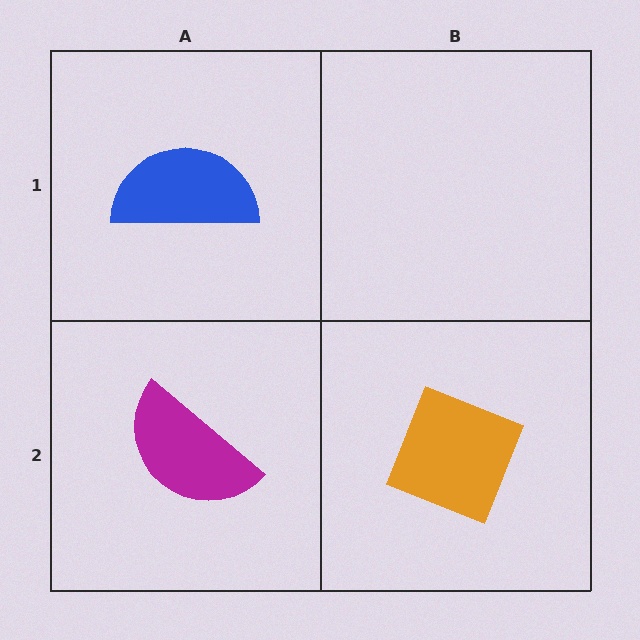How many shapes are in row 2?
2 shapes.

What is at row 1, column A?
A blue semicircle.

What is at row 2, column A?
A magenta semicircle.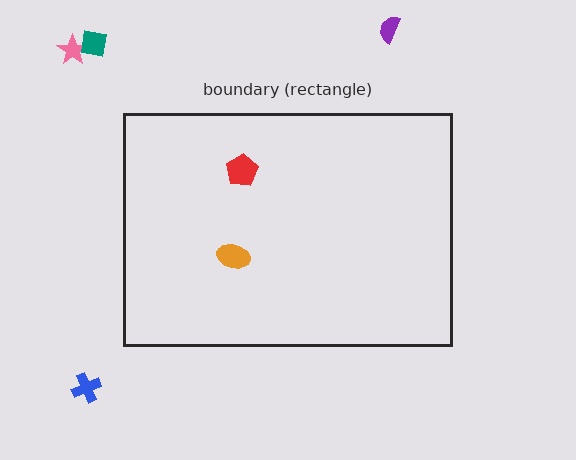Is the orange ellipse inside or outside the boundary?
Inside.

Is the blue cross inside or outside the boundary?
Outside.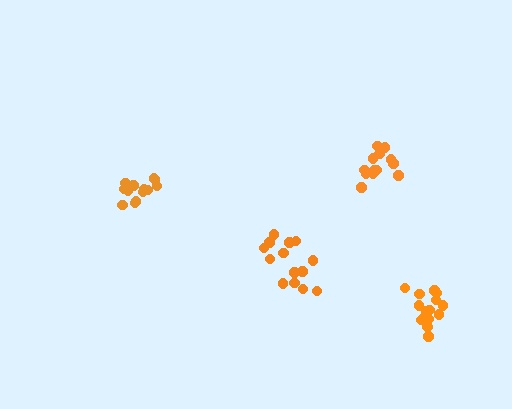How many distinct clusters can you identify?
There are 4 distinct clusters.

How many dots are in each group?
Group 1: 14 dots, Group 2: 14 dots, Group 3: 14 dots, Group 4: 16 dots (58 total).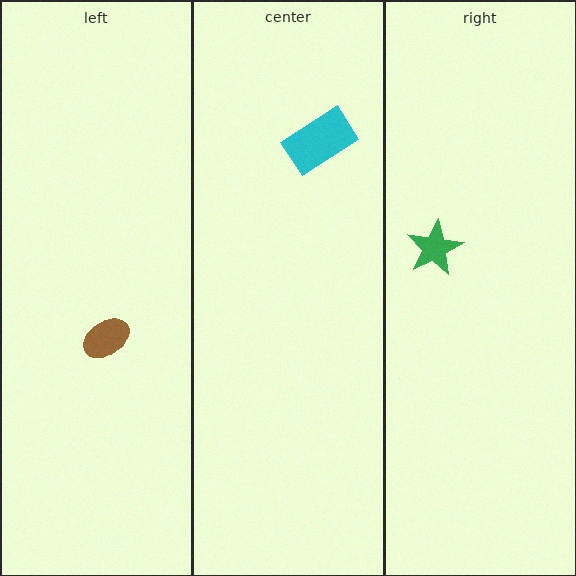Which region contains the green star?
The right region.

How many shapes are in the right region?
1.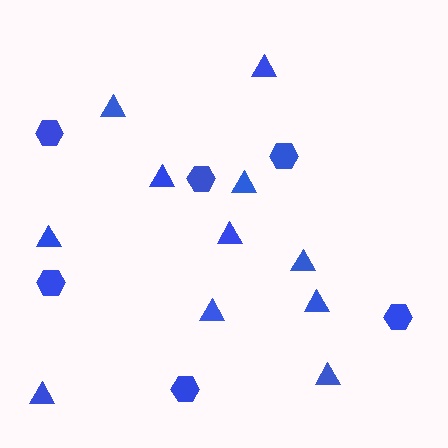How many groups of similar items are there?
There are 2 groups: one group of triangles (11) and one group of hexagons (6).